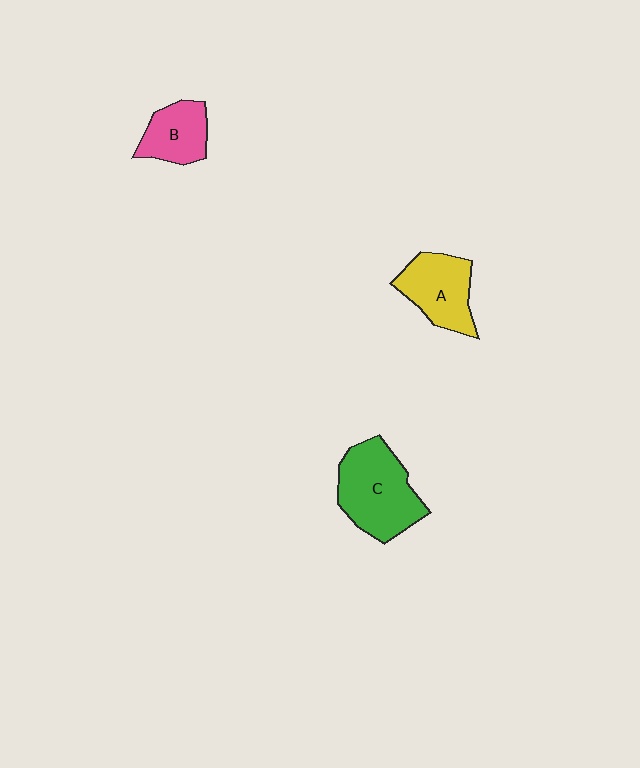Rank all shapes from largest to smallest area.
From largest to smallest: C (green), A (yellow), B (pink).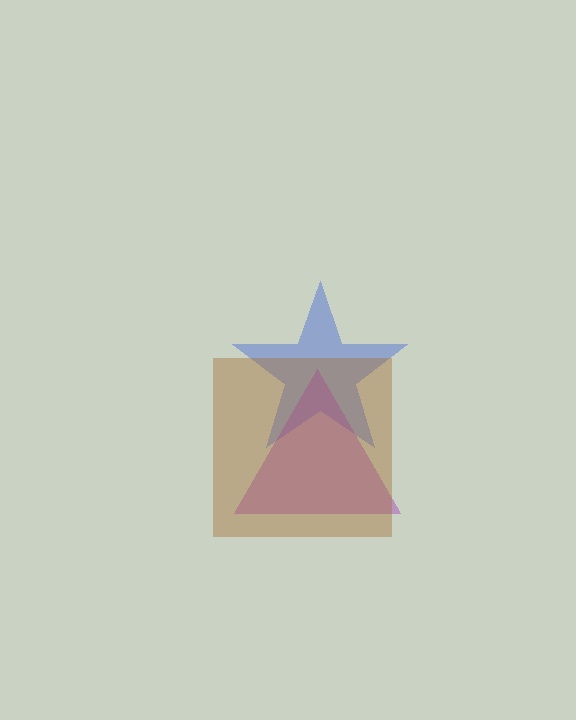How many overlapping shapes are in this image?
There are 3 overlapping shapes in the image.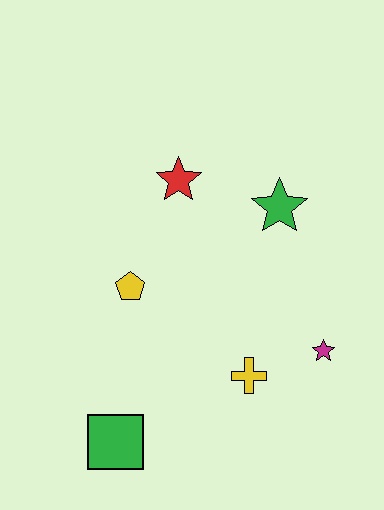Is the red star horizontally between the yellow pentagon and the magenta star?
Yes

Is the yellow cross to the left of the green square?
No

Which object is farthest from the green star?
The green square is farthest from the green star.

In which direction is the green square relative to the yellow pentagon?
The green square is below the yellow pentagon.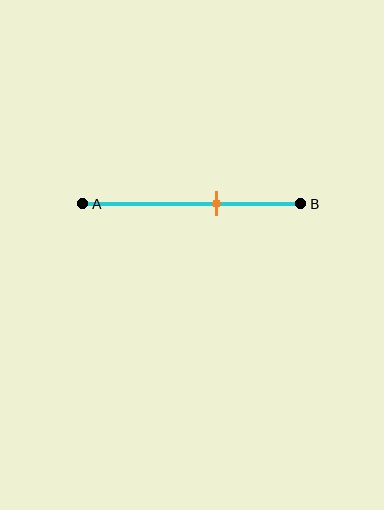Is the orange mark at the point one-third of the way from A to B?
No, the mark is at about 60% from A, not at the 33% one-third point.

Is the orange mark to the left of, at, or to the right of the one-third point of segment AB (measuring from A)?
The orange mark is to the right of the one-third point of segment AB.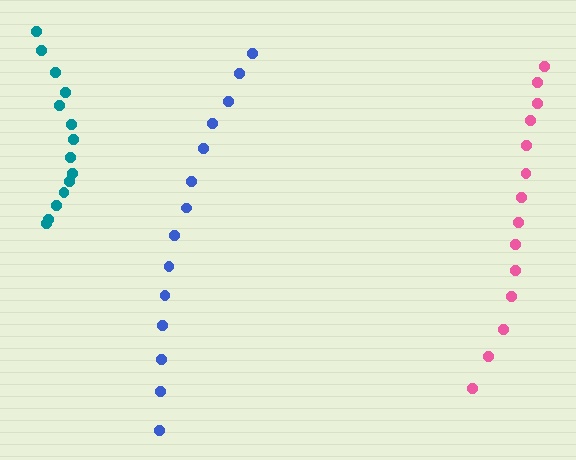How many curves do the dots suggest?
There are 3 distinct paths.